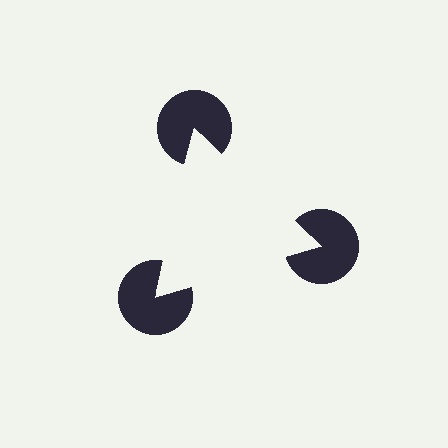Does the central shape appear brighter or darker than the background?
It typically appears slightly brighter than the background, even though no actual brightness change is drawn.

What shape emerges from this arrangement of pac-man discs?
An illusory triangle — its edges are inferred from the aligned wedge cuts in the pac-man discs, not physically drawn.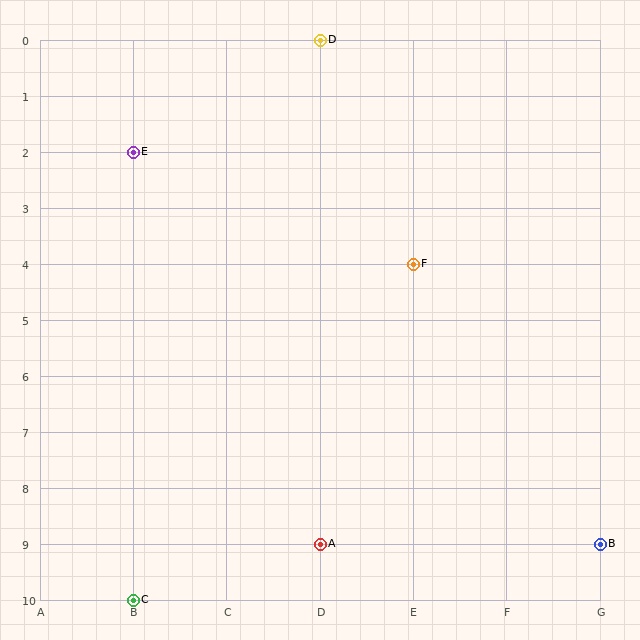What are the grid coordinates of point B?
Point B is at grid coordinates (G, 9).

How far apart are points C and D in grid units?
Points C and D are 2 columns and 10 rows apart (about 10.2 grid units diagonally).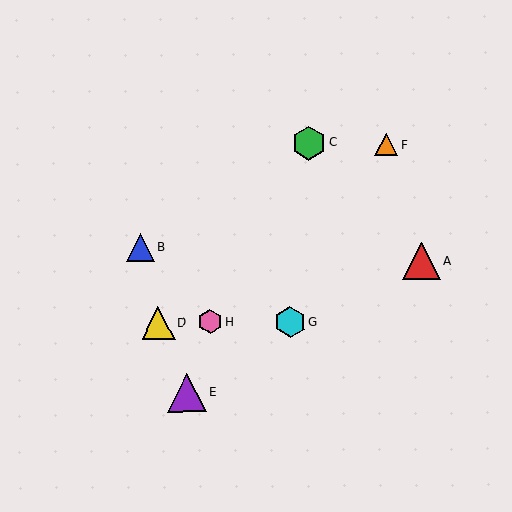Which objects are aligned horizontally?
Objects D, G, H are aligned horizontally.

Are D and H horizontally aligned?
Yes, both are at y≈322.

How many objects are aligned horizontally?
3 objects (D, G, H) are aligned horizontally.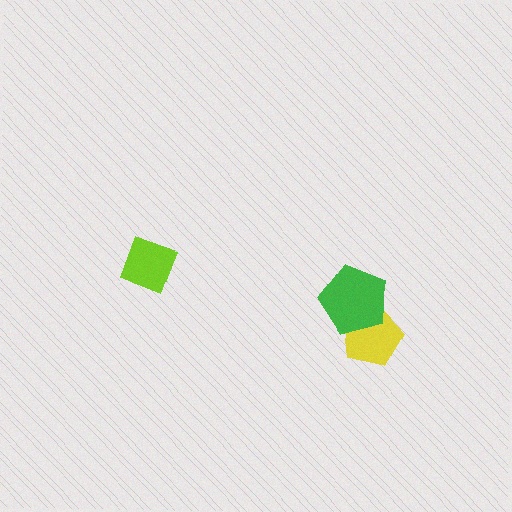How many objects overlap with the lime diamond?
0 objects overlap with the lime diamond.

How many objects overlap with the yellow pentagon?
1 object overlaps with the yellow pentagon.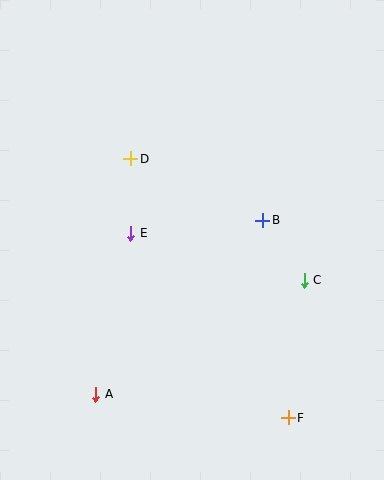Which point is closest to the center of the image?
Point E at (131, 233) is closest to the center.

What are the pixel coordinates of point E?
Point E is at (131, 233).